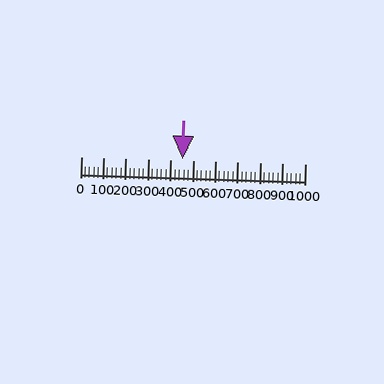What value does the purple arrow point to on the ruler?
The purple arrow points to approximately 451.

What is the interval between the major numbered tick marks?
The major tick marks are spaced 100 units apart.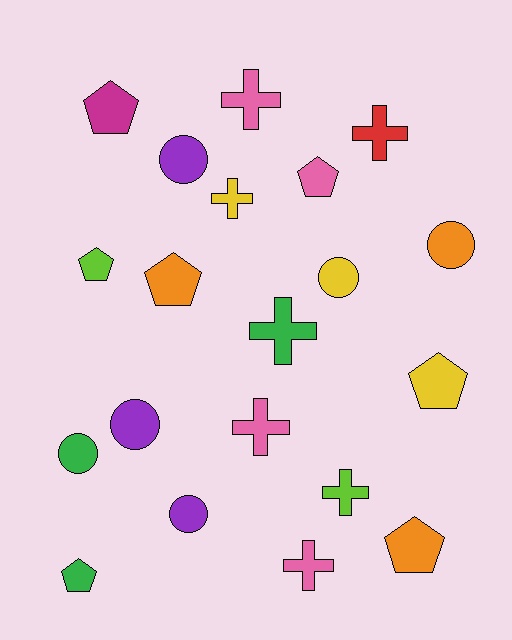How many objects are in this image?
There are 20 objects.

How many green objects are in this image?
There are 3 green objects.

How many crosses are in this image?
There are 7 crosses.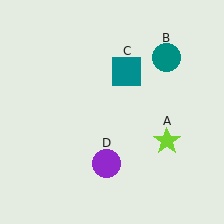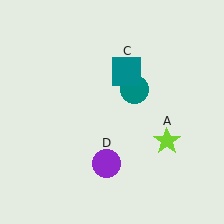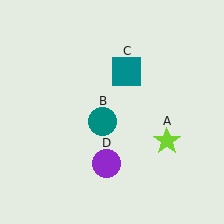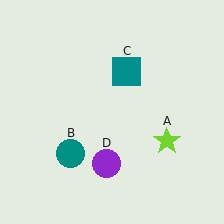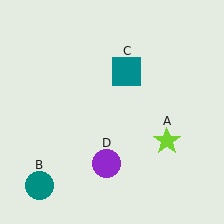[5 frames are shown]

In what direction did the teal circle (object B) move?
The teal circle (object B) moved down and to the left.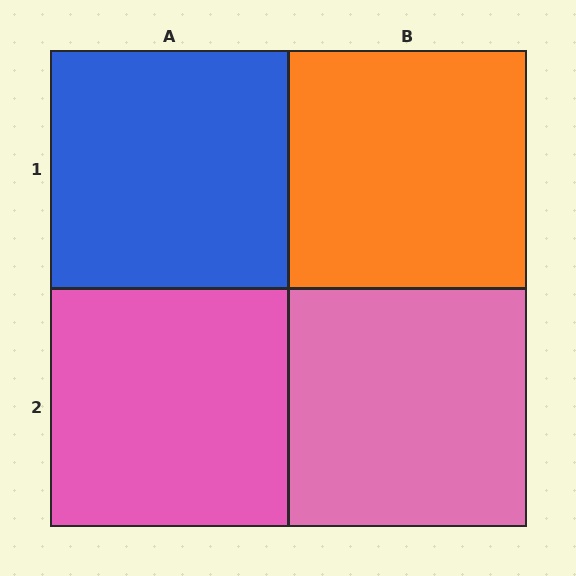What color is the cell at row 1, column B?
Orange.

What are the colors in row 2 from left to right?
Pink, pink.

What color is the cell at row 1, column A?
Blue.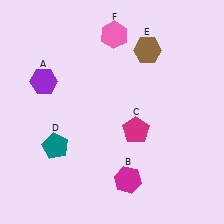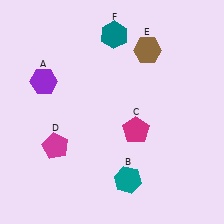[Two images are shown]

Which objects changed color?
B changed from magenta to teal. D changed from teal to magenta. F changed from pink to teal.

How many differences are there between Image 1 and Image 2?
There are 3 differences between the two images.